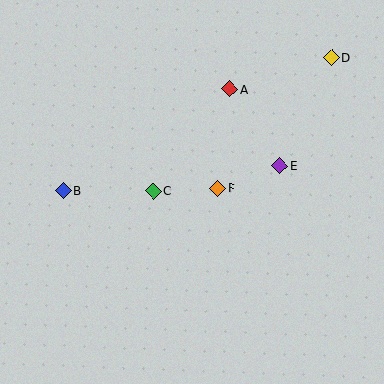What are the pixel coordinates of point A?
Point A is at (230, 89).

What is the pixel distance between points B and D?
The distance between B and D is 299 pixels.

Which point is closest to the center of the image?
Point F at (218, 188) is closest to the center.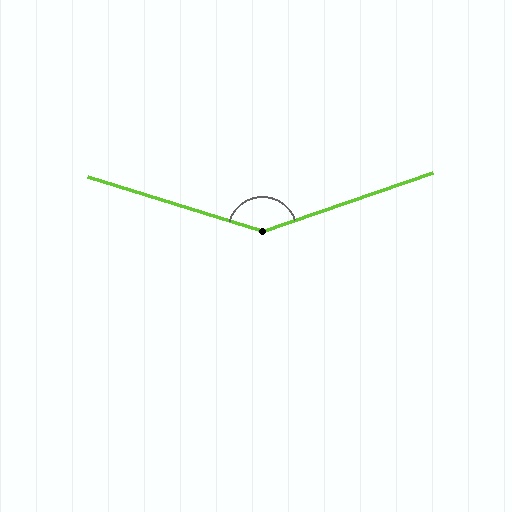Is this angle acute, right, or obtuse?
It is obtuse.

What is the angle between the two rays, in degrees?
Approximately 144 degrees.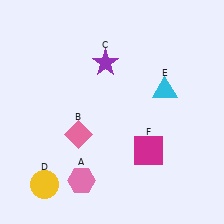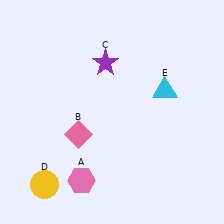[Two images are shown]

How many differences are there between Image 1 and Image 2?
There is 1 difference between the two images.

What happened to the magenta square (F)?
The magenta square (F) was removed in Image 2. It was in the bottom-right area of Image 1.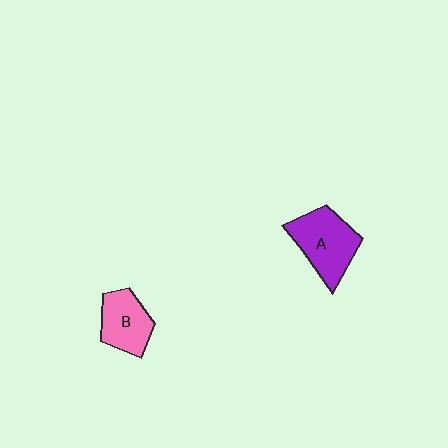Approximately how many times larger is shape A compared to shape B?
Approximately 1.3 times.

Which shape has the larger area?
Shape A (purple).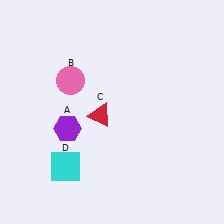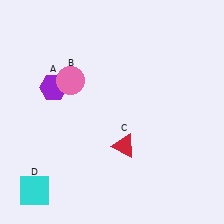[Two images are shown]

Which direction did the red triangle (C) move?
The red triangle (C) moved down.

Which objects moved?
The objects that moved are: the purple hexagon (A), the red triangle (C), the cyan square (D).